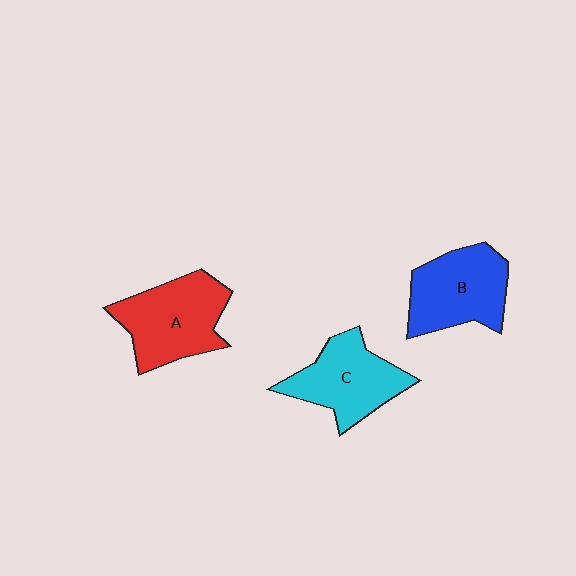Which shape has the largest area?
Shape A (red).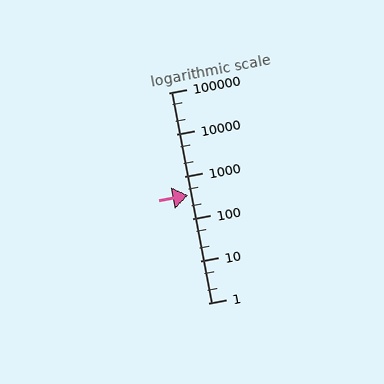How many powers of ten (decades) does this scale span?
The scale spans 5 decades, from 1 to 100000.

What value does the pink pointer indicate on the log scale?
The pointer indicates approximately 360.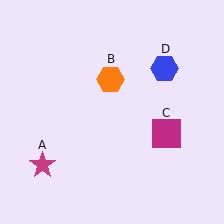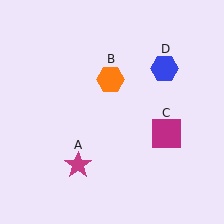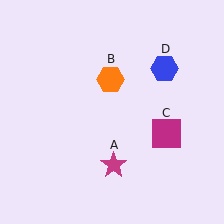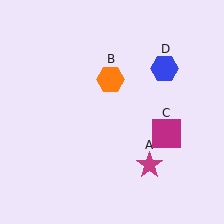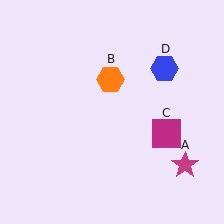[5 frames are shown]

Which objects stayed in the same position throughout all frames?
Orange hexagon (object B) and magenta square (object C) and blue hexagon (object D) remained stationary.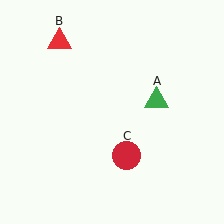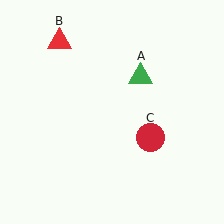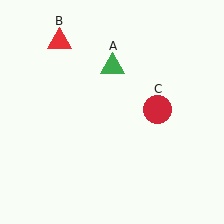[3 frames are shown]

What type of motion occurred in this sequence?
The green triangle (object A), red circle (object C) rotated counterclockwise around the center of the scene.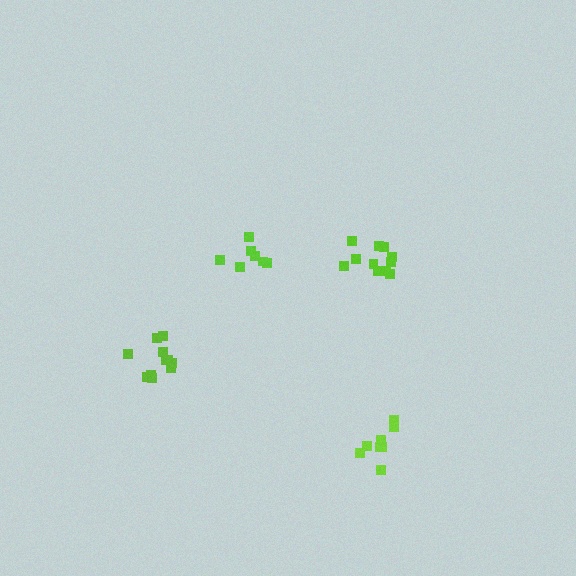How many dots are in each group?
Group 1: 8 dots, Group 2: 12 dots, Group 3: 11 dots, Group 4: 7 dots (38 total).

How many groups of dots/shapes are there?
There are 4 groups.